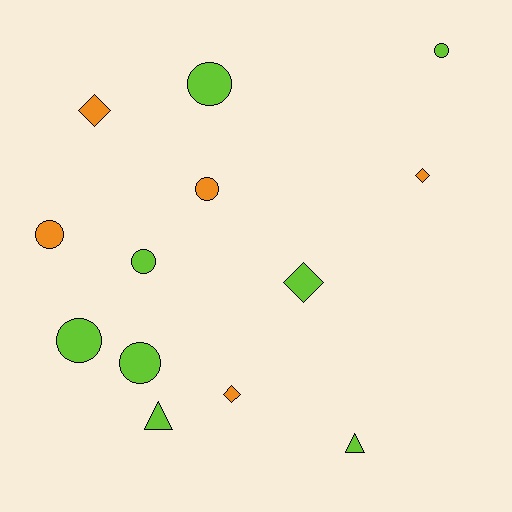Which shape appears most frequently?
Circle, with 7 objects.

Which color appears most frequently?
Lime, with 8 objects.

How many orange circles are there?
There are 2 orange circles.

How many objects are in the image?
There are 13 objects.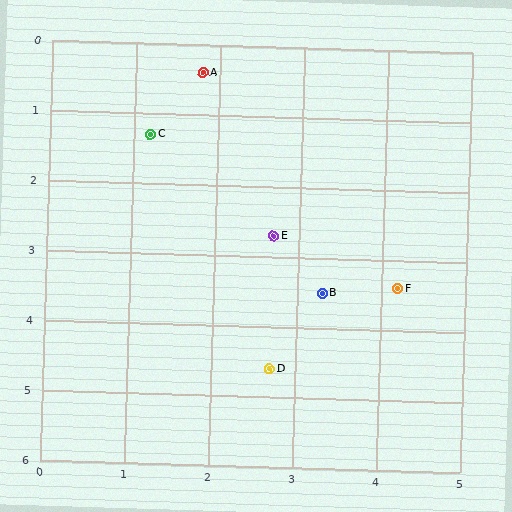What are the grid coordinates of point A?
Point A is at approximately (1.8, 0.4).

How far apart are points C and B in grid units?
Points C and B are about 3.0 grid units apart.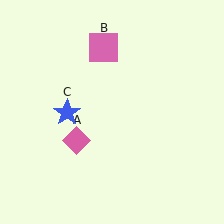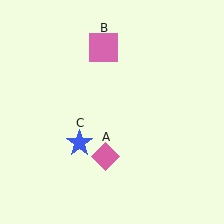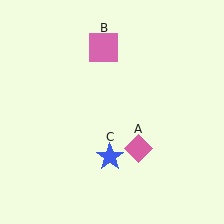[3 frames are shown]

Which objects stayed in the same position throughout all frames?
Pink square (object B) remained stationary.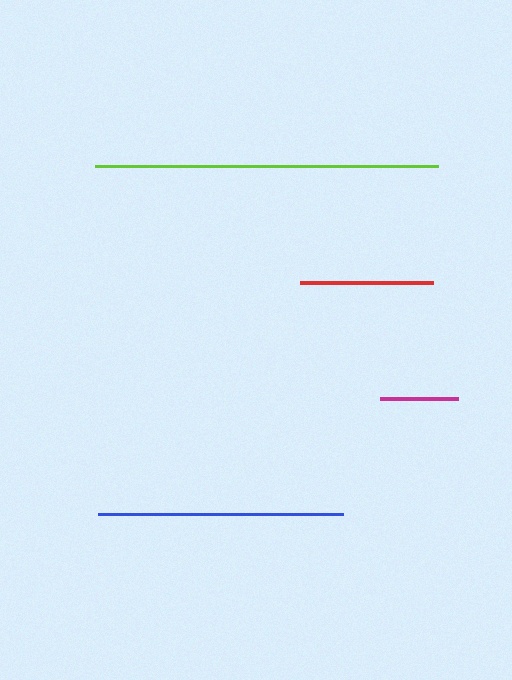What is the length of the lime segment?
The lime segment is approximately 342 pixels long.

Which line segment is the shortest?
The magenta line is the shortest at approximately 78 pixels.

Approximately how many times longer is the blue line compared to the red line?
The blue line is approximately 1.8 times the length of the red line.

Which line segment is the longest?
The lime line is the longest at approximately 342 pixels.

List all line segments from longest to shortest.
From longest to shortest: lime, blue, red, magenta.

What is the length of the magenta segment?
The magenta segment is approximately 78 pixels long.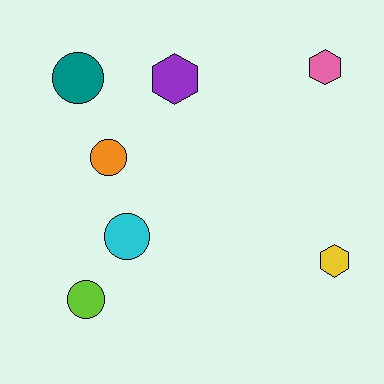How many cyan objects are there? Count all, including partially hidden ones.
There is 1 cyan object.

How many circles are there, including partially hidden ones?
There are 4 circles.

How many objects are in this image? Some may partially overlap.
There are 7 objects.